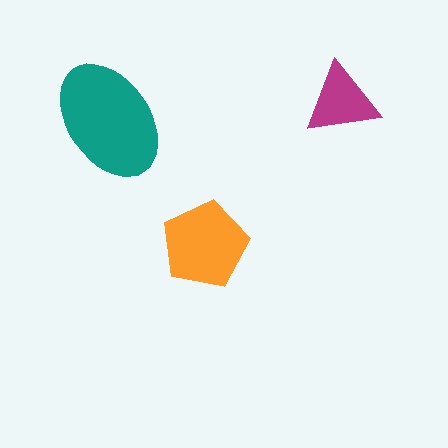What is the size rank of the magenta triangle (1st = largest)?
3rd.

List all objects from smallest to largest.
The magenta triangle, the orange pentagon, the teal ellipse.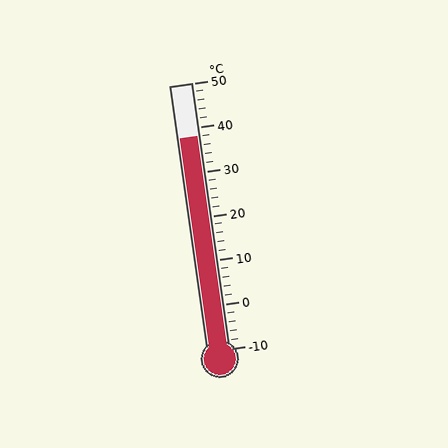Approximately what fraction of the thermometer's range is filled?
The thermometer is filled to approximately 80% of its range.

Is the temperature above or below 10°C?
The temperature is above 10°C.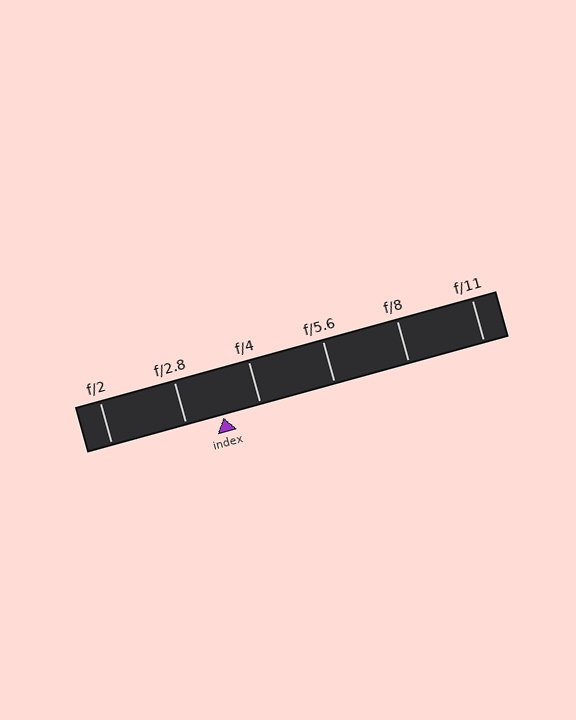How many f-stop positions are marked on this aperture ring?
There are 6 f-stop positions marked.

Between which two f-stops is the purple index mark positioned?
The index mark is between f/2.8 and f/4.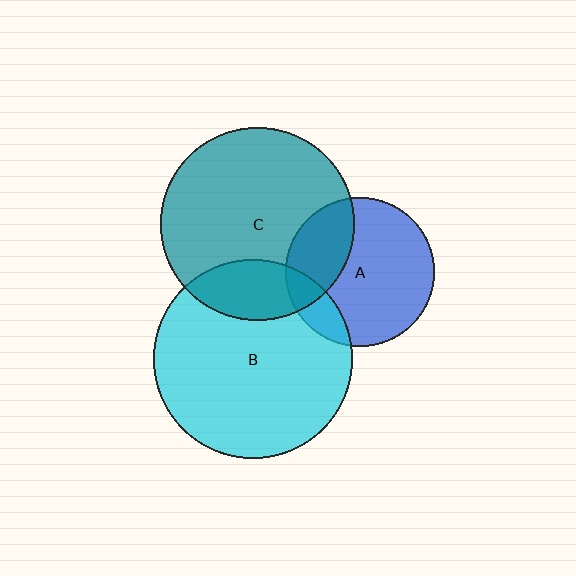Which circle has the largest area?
Circle B (cyan).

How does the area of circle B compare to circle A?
Approximately 1.8 times.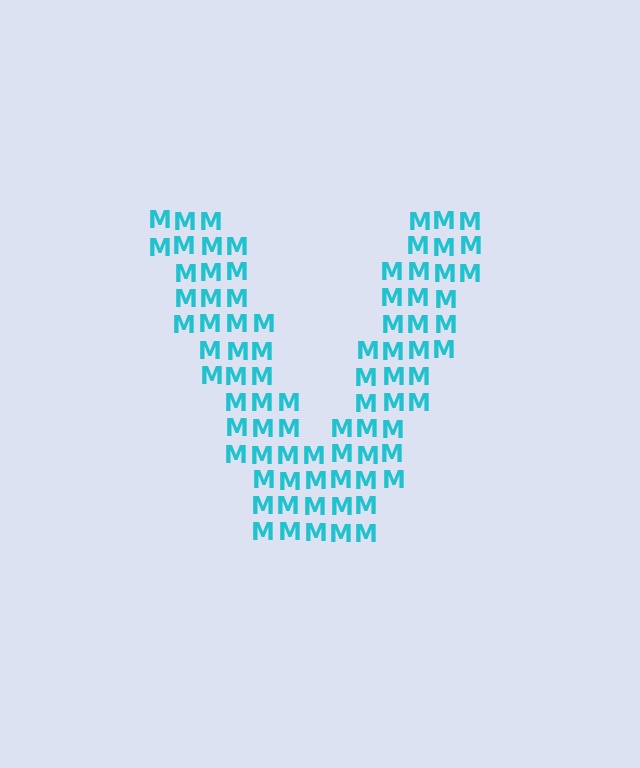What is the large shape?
The large shape is the letter V.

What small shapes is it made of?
It is made of small letter M's.